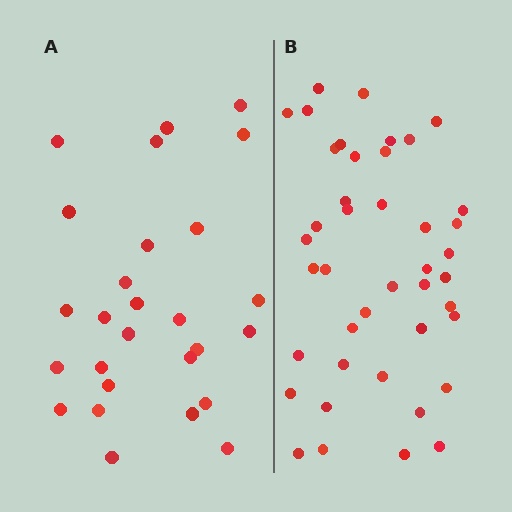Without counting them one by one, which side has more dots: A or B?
Region B (the right region) has more dots.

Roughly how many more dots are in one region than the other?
Region B has approximately 15 more dots than region A.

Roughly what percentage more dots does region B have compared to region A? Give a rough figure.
About 55% more.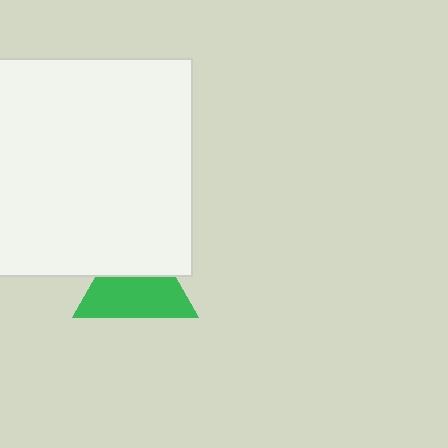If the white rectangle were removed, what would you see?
You would see the complete green triangle.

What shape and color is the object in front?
The object in front is a white rectangle.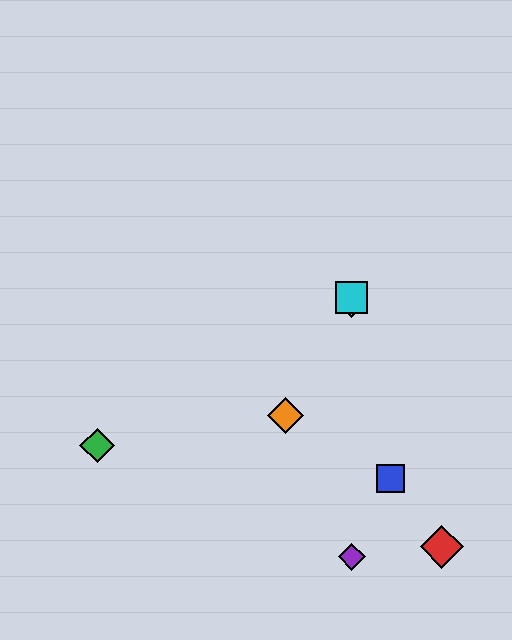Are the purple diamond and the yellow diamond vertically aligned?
Yes, both are at x≈352.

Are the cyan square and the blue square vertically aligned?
No, the cyan square is at x≈352 and the blue square is at x≈390.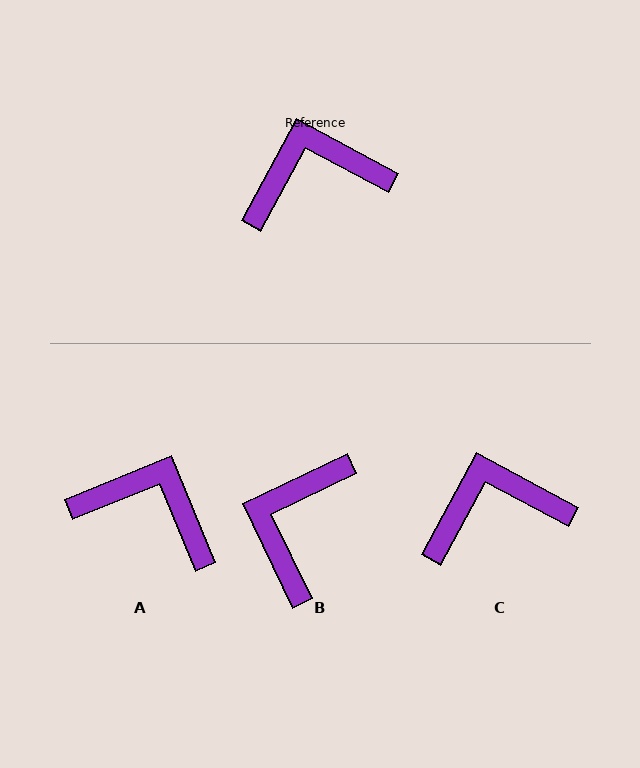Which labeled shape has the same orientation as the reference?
C.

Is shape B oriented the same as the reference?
No, it is off by about 54 degrees.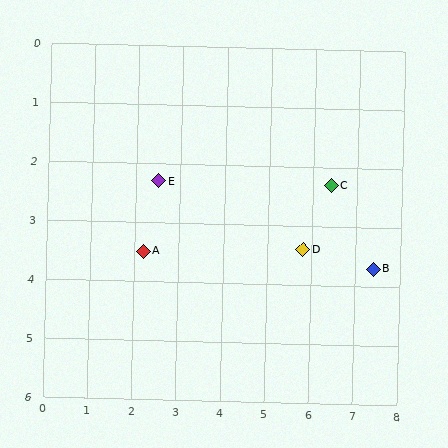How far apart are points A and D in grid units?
Points A and D are about 3.6 grid units apart.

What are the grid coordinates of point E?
Point E is at approximately (2.5, 2.3).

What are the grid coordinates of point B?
Point B is at approximately (7.4, 3.7).